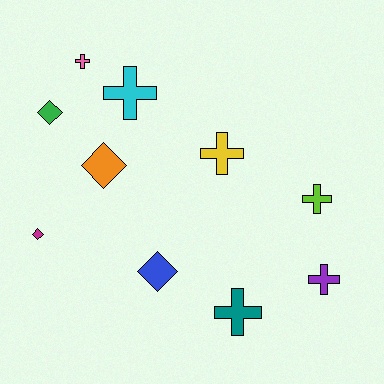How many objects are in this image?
There are 10 objects.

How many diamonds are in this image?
There are 4 diamonds.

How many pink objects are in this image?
There is 1 pink object.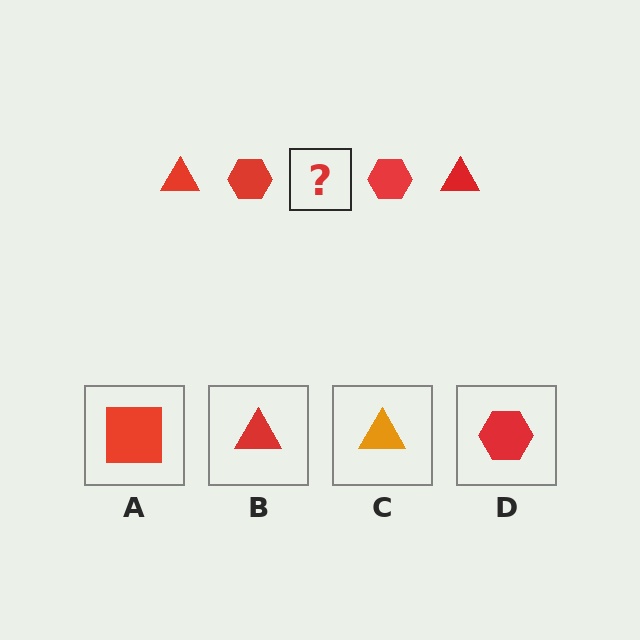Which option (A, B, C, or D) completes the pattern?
B.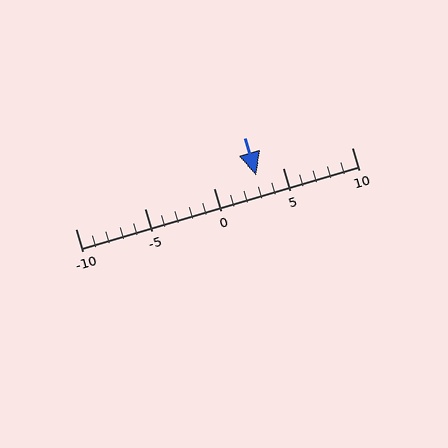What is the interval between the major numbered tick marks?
The major tick marks are spaced 5 units apart.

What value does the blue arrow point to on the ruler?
The blue arrow points to approximately 3.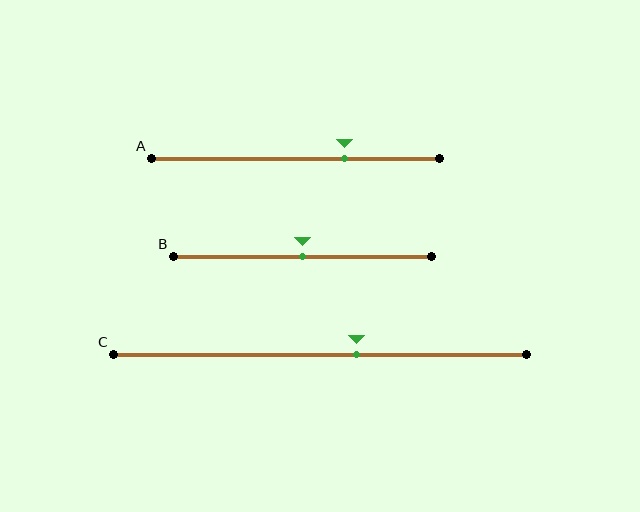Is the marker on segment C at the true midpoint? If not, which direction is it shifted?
No, the marker on segment C is shifted to the right by about 9% of the segment length.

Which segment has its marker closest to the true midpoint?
Segment B has its marker closest to the true midpoint.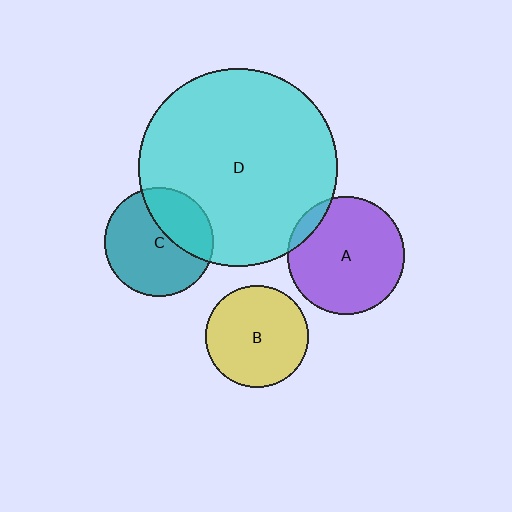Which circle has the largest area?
Circle D (cyan).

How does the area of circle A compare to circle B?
Approximately 1.3 times.